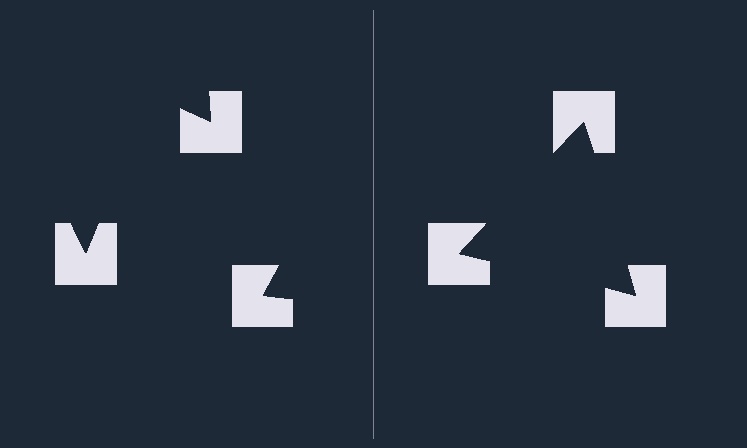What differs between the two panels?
The notched squares are positioned identically on both sides; only the wedge orientations differ. On the right they align to a triangle; on the left they are misaligned.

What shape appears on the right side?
An illusory triangle.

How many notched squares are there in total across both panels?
6 — 3 on each side.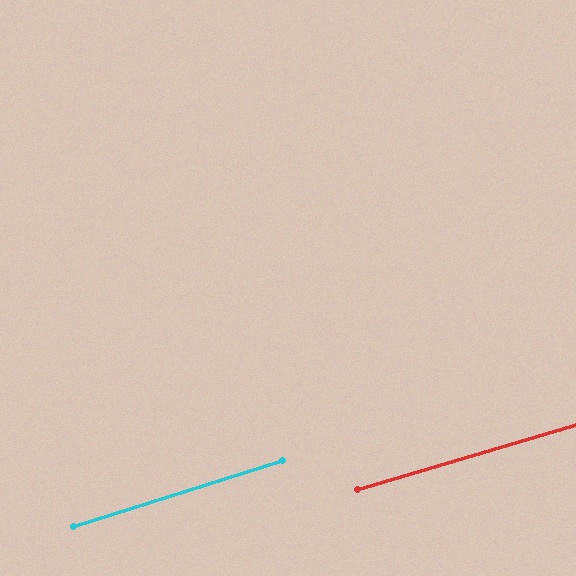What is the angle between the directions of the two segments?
Approximately 1 degree.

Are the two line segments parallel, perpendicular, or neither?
Parallel — their directions differ by only 0.8°.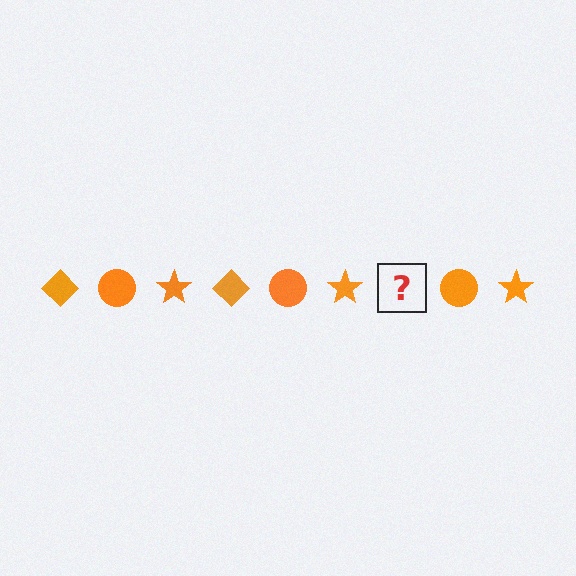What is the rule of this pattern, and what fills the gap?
The rule is that the pattern cycles through diamond, circle, star shapes in orange. The gap should be filled with an orange diamond.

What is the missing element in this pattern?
The missing element is an orange diamond.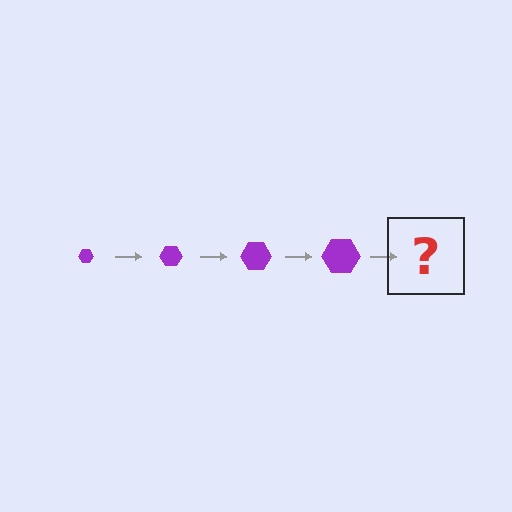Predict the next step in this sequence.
The next step is a purple hexagon, larger than the previous one.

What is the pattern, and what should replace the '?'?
The pattern is that the hexagon gets progressively larger each step. The '?' should be a purple hexagon, larger than the previous one.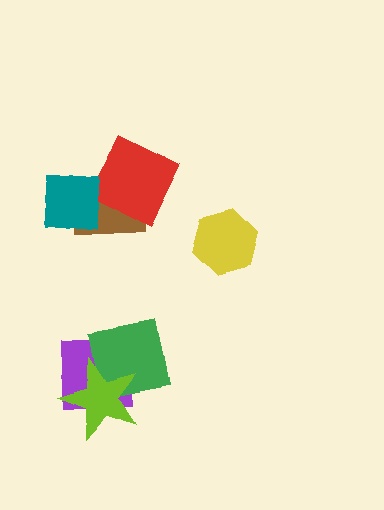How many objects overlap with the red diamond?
2 objects overlap with the red diamond.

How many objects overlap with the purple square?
2 objects overlap with the purple square.